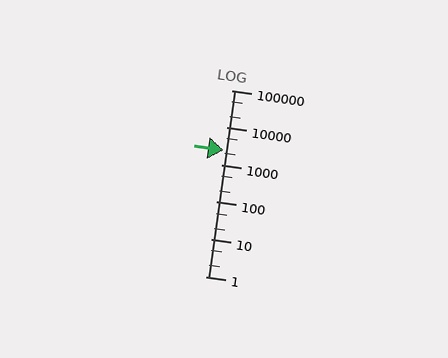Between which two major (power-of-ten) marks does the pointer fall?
The pointer is between 1000 and 10000.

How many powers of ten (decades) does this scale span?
The scale spans 5 decades, from 1 to 100000.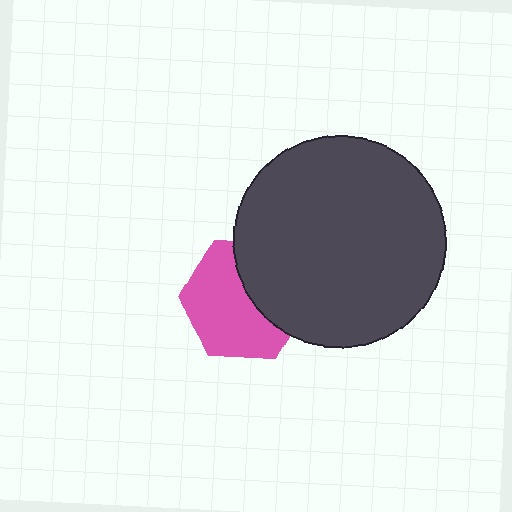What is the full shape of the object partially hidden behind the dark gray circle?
The partially hidden object is a pink hexagon.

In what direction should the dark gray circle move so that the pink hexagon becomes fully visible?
The dark gray circle should move right. That is the shortest direction to clear the overlap and leave the pink hexagon fully visible.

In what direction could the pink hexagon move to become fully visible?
The pink hexagon could move left. That would shift it out from behind the dark gray circle entirely.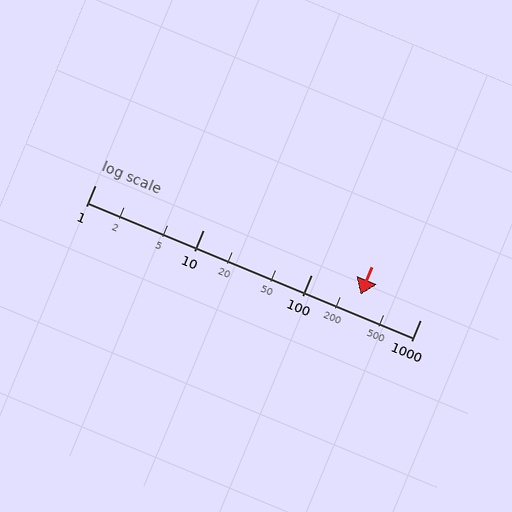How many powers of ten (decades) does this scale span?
The scale spans 3 decades, from 1 to 1000.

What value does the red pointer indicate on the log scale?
The pointer indicates approximately 280.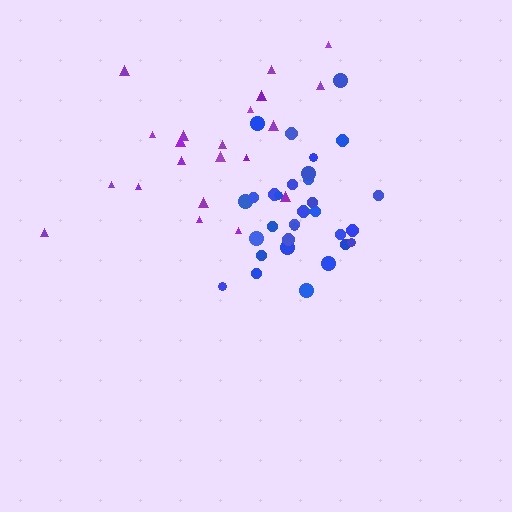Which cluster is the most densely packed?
Blue.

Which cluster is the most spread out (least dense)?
Purple.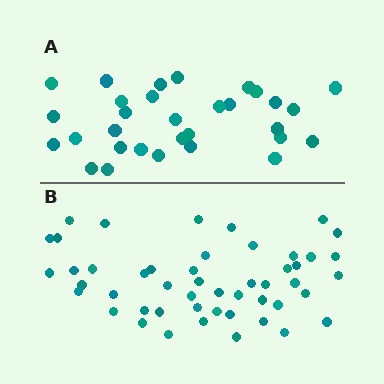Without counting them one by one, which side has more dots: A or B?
Region B (the bottom region) has more dots.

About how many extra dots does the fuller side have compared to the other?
Region B has approximately 20 more dots than region A.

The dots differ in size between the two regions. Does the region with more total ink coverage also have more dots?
No. Region A has more total ink coverage because its dots are larger, but region B actually contains more individual dots. Total area can be misleading — the number of items is what matters here.